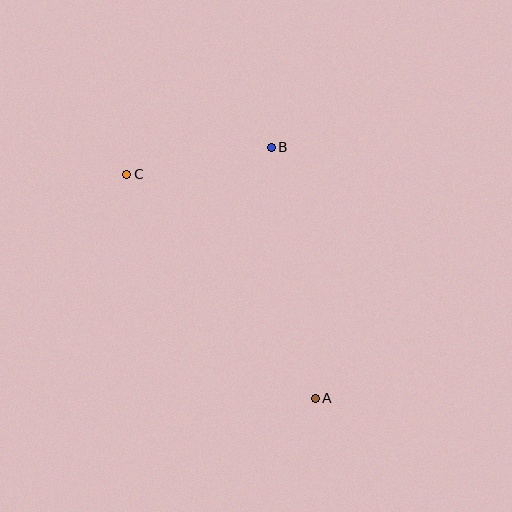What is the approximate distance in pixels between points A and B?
The distance between A and B is approximately 255 pixels.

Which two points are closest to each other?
Points B and C are closest to each other.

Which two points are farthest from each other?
Points A and C are farthest from each other.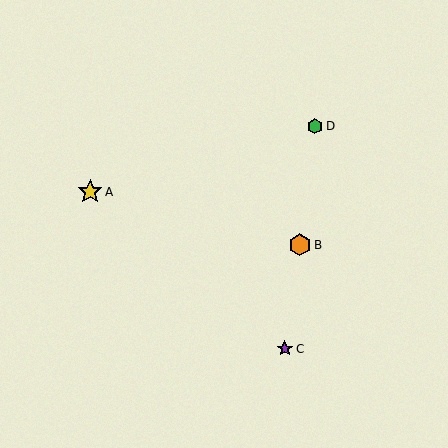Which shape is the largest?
The yellow star (labeled A) is the largest.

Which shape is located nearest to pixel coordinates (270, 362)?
The purple star (labeled C) at (285, 349) is nearest to that location.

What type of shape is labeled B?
Shape B is an orange hexagon.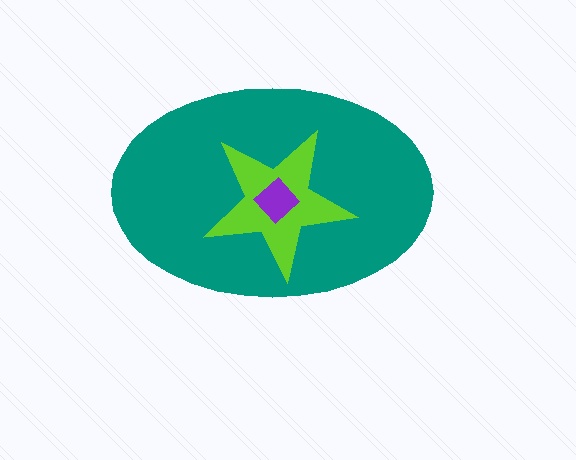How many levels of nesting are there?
3.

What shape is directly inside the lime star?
The purple diamond.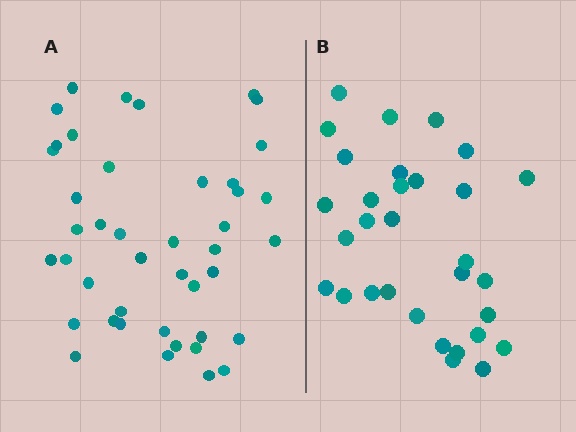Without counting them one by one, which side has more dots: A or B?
Region A (the left region) has more dots.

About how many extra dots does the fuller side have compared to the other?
Region A has roughly 12 or so more dots than region B.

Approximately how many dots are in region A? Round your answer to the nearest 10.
About 40 dots. (The exact count is 43, which rounds to 40.)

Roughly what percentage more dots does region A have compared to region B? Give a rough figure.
About 40% more.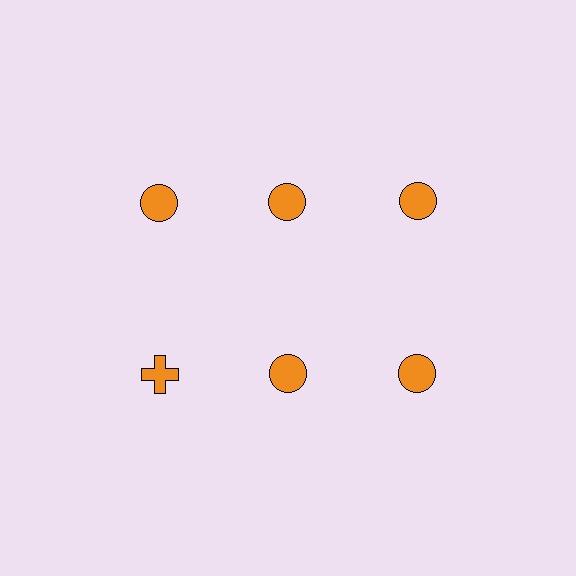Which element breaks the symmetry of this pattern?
The orange cross in the second row, leftmost column breaks the symmetry. All other shapes are orange circles.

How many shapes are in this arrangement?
There are 6 shapes arranged in a grid pattern.